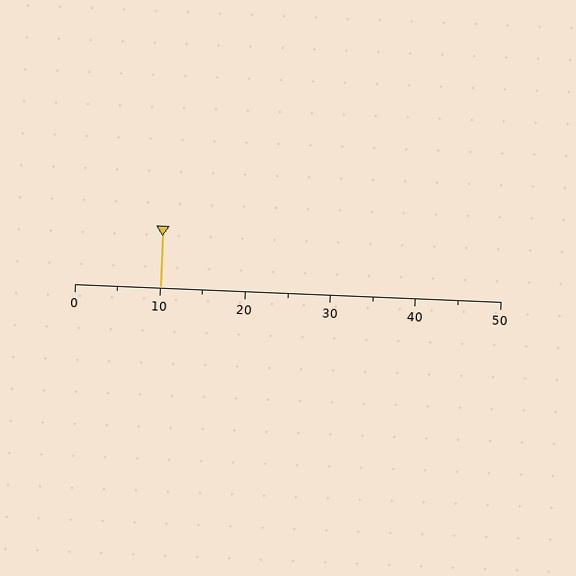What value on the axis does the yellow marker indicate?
The marker indicates approximately 10.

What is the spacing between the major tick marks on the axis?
The major ticks are spaced 10 apart.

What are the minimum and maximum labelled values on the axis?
The axis runs from 0 to 50.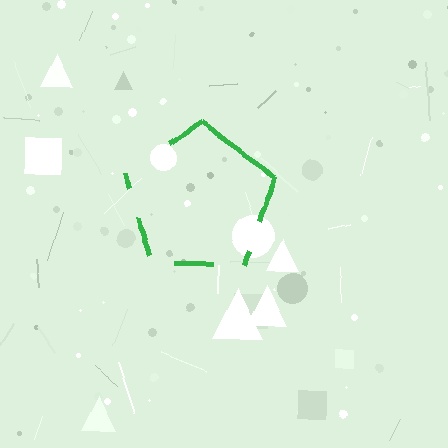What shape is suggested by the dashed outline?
The dashed outline suggests a pentagon.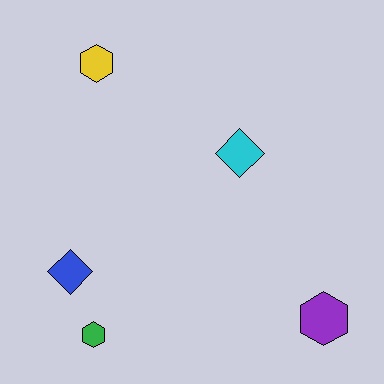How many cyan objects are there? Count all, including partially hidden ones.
There is 1 cyan object.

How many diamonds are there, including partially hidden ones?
There are 2 diamonds.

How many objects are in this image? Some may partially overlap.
There are 5 objects.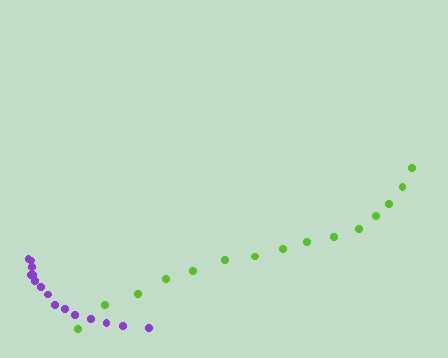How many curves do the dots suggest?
There are 2 distinct paths.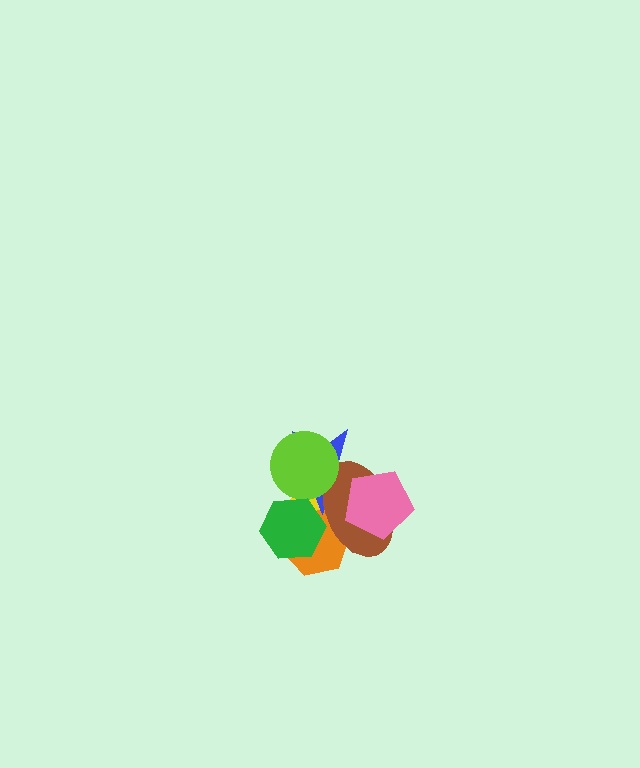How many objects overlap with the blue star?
5 objects overlap with the blue star.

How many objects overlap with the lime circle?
3 objects overlap with the lime circle.